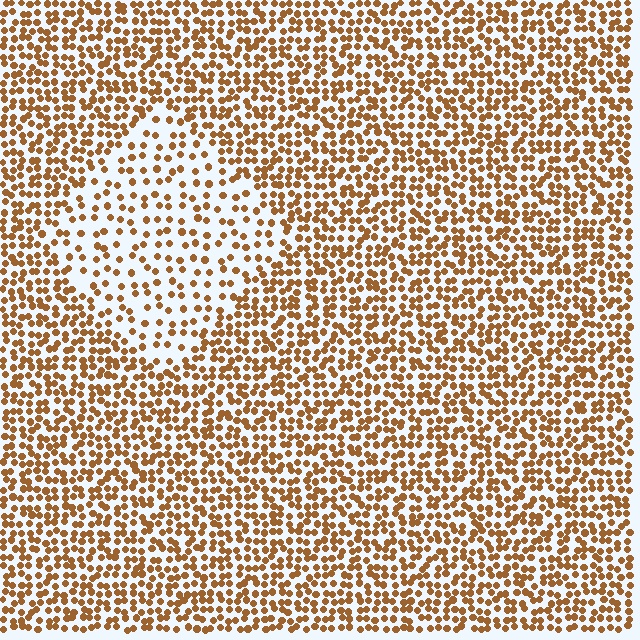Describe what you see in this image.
The image contains small brown elements arranged at two different densities. A diamond-shaped region is visible where the elements are less densely packed than the surrounding area.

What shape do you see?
I see a diamond.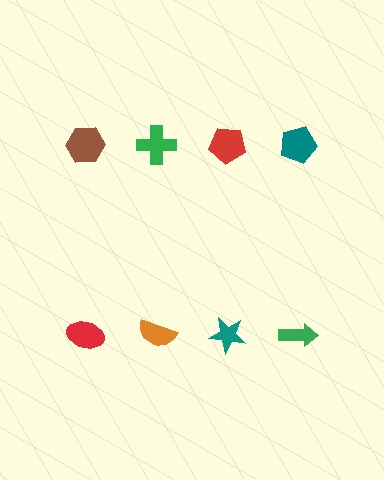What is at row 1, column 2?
A green cross.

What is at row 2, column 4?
A green arrow.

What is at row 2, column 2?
An orange semicircle.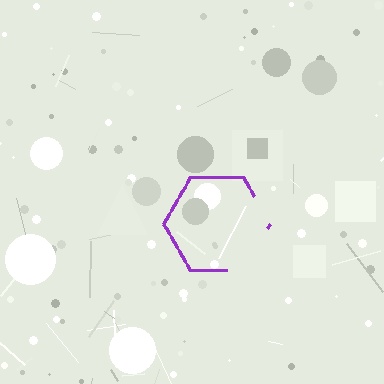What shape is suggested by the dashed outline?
The dashed outline suggests a hexagon.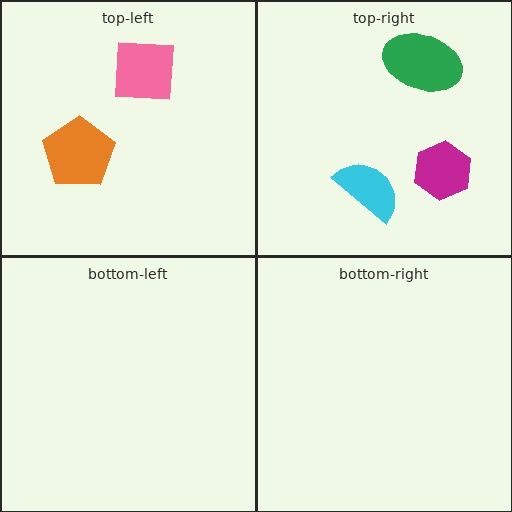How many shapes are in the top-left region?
2.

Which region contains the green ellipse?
The top-right region.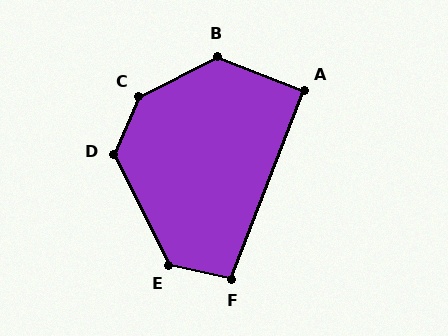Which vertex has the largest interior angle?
C, at approximately 140 degrees.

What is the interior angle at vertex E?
Approximately 129 degrees (obtuse).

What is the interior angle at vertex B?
Approximately 132 degrees (obtuse).